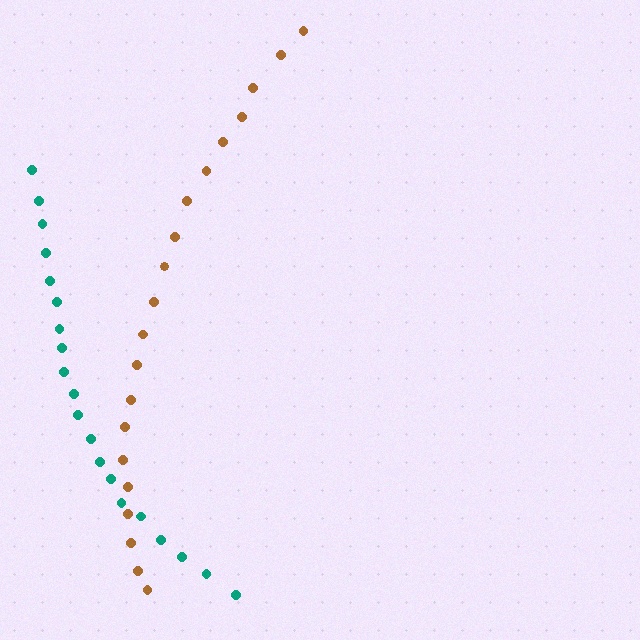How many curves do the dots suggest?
There are 2 distinct paths.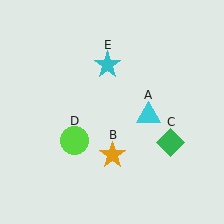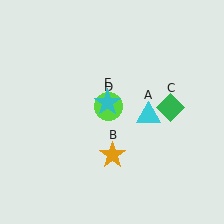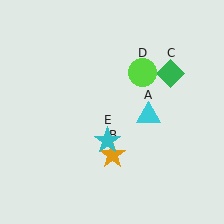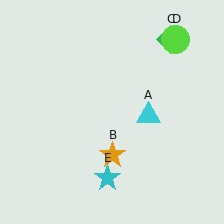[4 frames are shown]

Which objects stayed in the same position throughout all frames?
Cyan triangle (object A) and orange star (object B) remained stationary.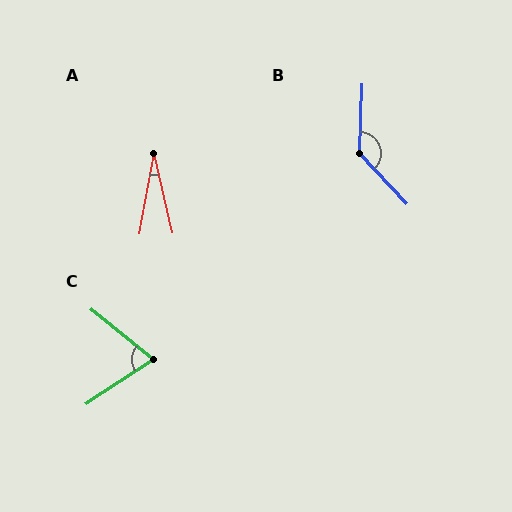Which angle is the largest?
B, at approximately 134 degrees.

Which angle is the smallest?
A, at approximately 23 degrees.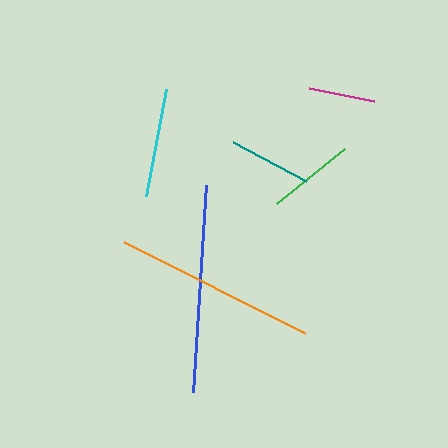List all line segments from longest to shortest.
From longest to shortest: blue, orange, cyan, green, teal, magenta.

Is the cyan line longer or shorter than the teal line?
The cyan line is longer than the teal line.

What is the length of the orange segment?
The orange segment is approximately 202 pixels long.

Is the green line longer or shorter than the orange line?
The orange line is longer than the green line.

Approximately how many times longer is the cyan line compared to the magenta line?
The cyan line is approximately 1.7 times the length of the magenta line.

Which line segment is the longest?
The blue line is the longest at approximately 208 pixels.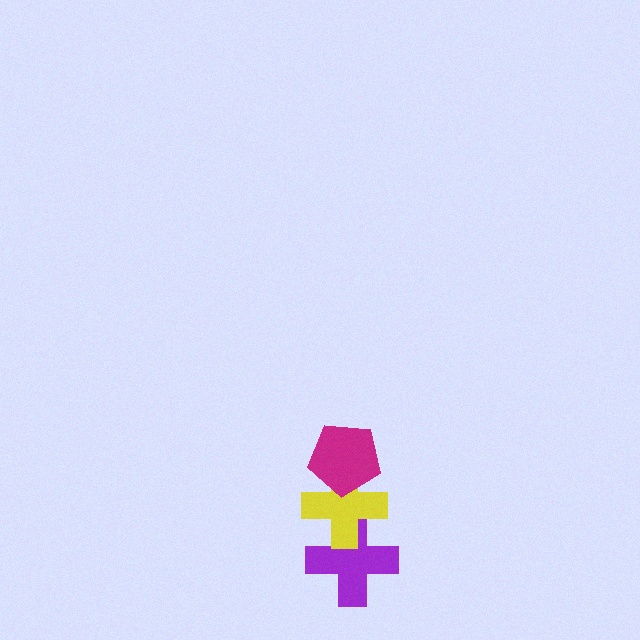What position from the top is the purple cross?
The purple cross is 3rd from the top.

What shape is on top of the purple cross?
The yellow cross is on top of the purple cross.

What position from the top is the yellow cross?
The yellow cross is 2nd from the top.